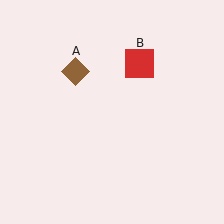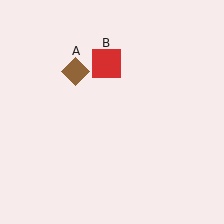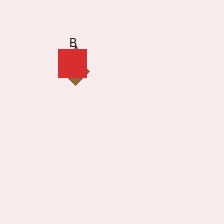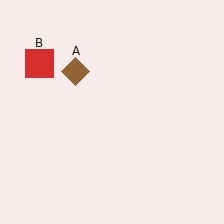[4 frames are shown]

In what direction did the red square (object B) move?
The red square (object B) moved left.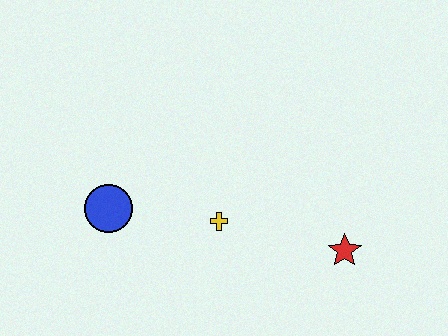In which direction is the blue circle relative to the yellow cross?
The blue circle is to the left of the yellow cross.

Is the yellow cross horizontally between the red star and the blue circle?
Yes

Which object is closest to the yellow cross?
The blue circle is closest to the yellow cross.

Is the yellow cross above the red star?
Yes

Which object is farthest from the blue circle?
The red star is farthest from the blue circle.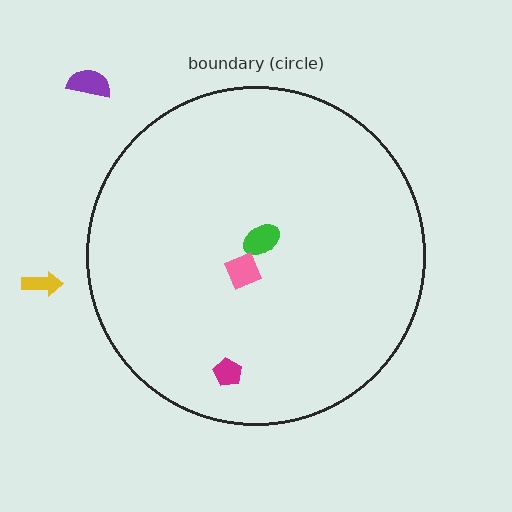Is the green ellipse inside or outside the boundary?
Inside.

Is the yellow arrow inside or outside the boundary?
Outside.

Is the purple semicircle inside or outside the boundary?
Outside.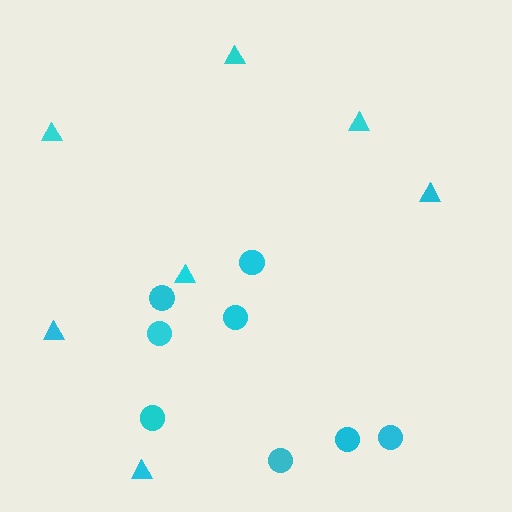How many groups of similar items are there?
There are 2 groups: one group of circles (8) and one group of triangles (7).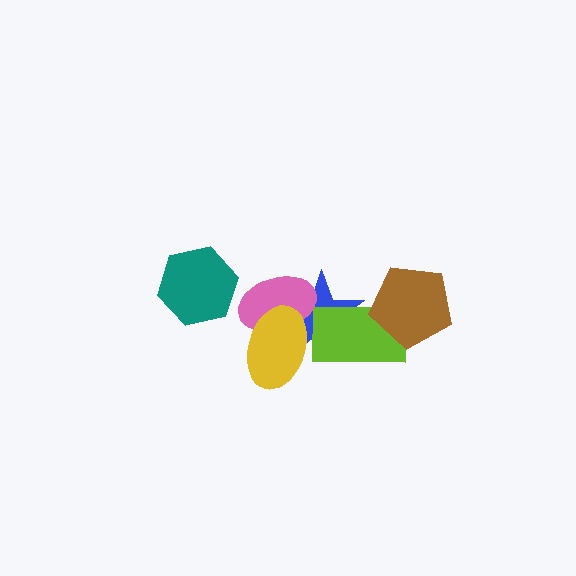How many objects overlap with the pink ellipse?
2 objects overlap with the pink ellipse.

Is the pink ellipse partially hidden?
Yes, it is partially covered by another shape.